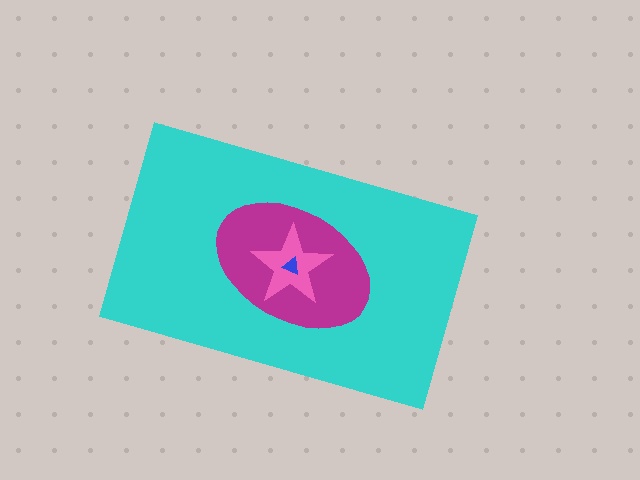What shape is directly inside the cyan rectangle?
The magenta ellipse.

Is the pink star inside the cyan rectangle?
Yes.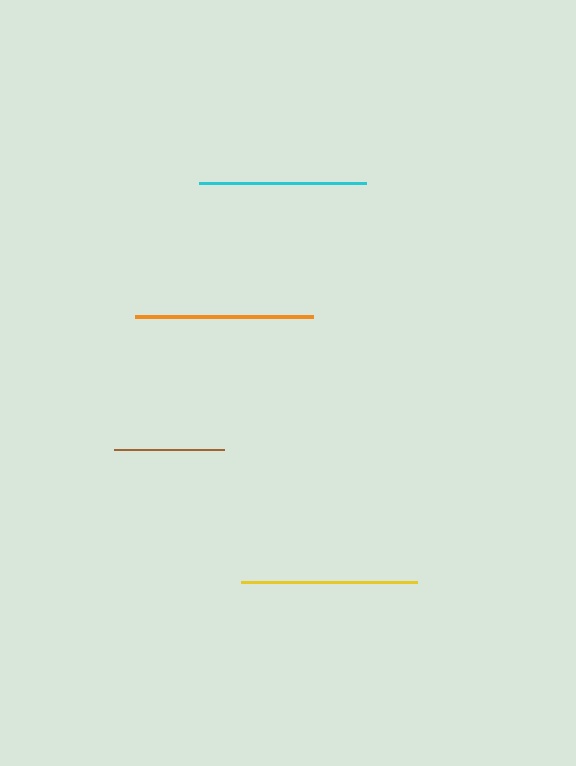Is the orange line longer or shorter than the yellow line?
The orange line is longer than the yellow line.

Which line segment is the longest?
The orange line is the longest at approximately 178 pixels.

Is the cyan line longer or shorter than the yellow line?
The yellow line is longer than the cyan line.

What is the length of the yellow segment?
The yellow segment is approximately 177 pixels long.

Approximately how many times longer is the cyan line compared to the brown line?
The cyan line is approximately 1.5 times the length of the brown line.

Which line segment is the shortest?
The brown line is the shortest at approximately 110 pixels.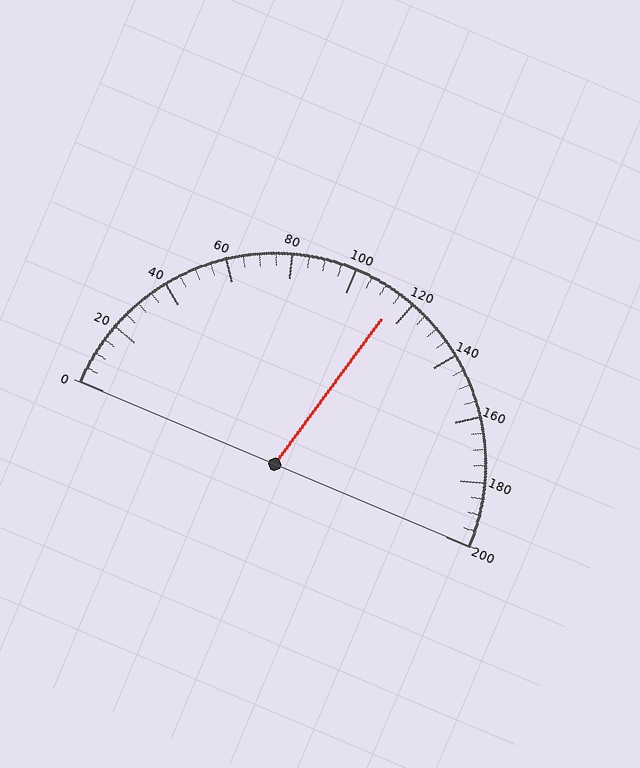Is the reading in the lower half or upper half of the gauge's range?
The reading is in the upper half of the range (0 to 200).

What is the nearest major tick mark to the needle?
The nearest major tick mark is 120.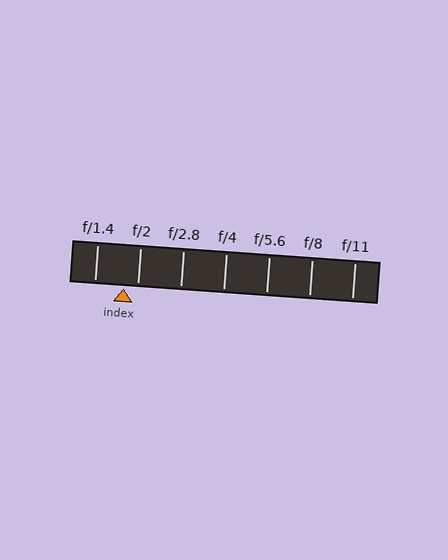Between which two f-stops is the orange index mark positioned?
The index mark is between f/1.4 and f/2.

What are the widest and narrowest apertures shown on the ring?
The widest aperture shown is f/1.4 and the narrowest is f/11.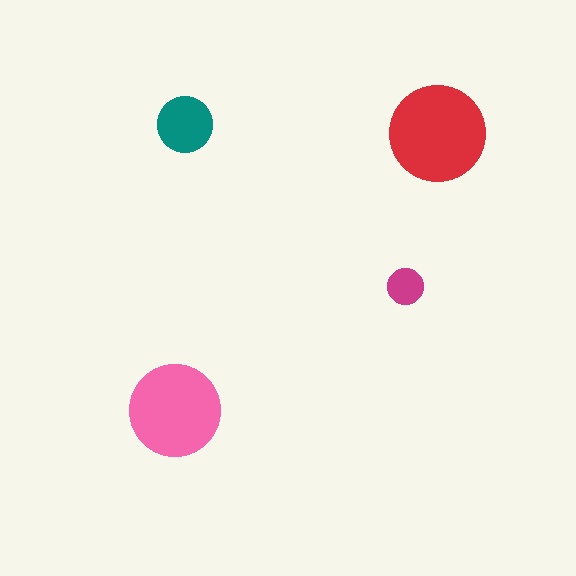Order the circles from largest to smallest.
the red one, the pink one, the teal one, the magenta one.